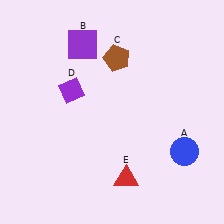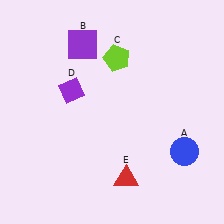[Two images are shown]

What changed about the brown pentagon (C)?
In Image 1, C is brown. In Image 2, it changed to lime.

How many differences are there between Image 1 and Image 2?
There is 1 difference between the two images.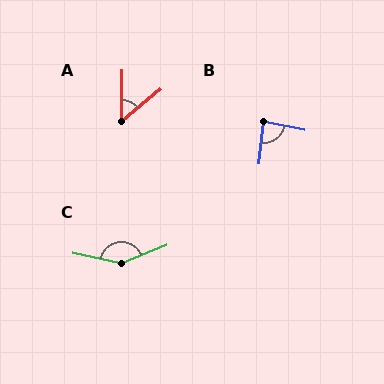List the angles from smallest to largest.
A (50°), B (84°), C (146°).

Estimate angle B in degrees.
Approximately 84 degrees.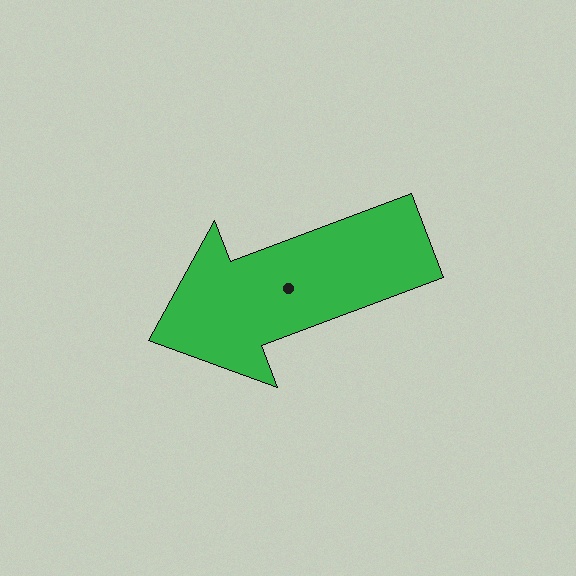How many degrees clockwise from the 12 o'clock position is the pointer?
Approximately 249 degrees.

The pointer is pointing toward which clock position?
Roughly 8 o'clock.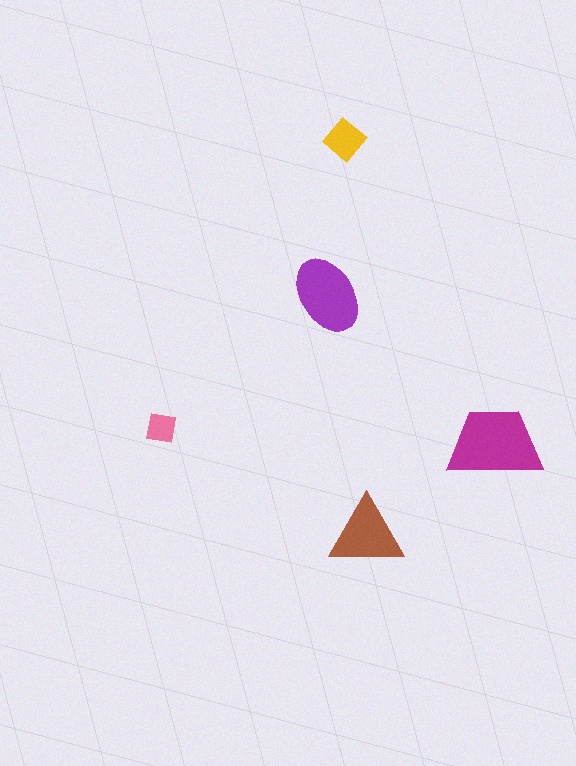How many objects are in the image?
There are 5 objects in the image.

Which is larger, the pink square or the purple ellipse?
The purple ellipse.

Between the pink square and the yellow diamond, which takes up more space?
The yellow diamond.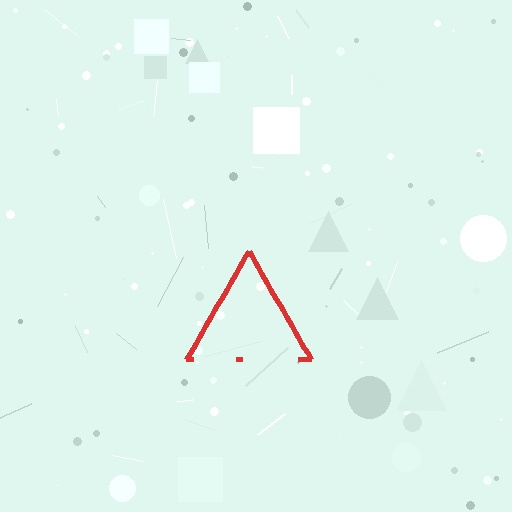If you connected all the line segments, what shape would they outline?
They would outline a triangle.